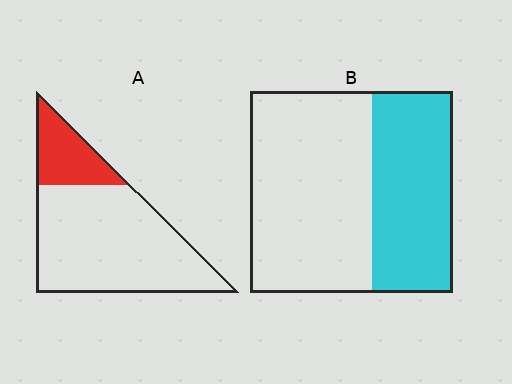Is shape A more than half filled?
No.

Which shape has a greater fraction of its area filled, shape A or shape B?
Shape B.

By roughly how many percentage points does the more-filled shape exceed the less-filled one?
By roughly 20 percentage points (B over A).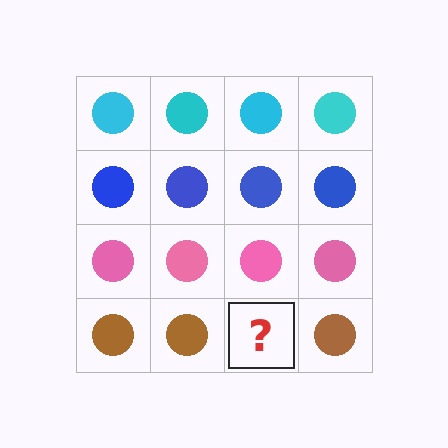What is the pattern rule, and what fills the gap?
The rule is that each row has a consistent color. The gap should be filled with a brown circle.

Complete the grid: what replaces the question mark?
The question mark should be replaced with a brown circle.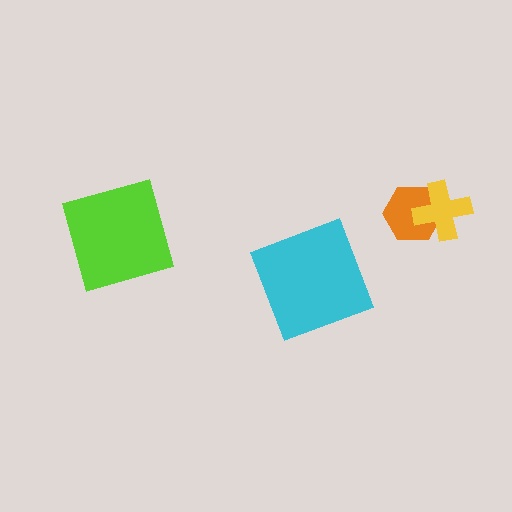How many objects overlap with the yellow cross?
1 object overlaps with the yellow cross.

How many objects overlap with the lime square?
0 objects overlap with the lime square.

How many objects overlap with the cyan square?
0 objects overlap with the cyan square.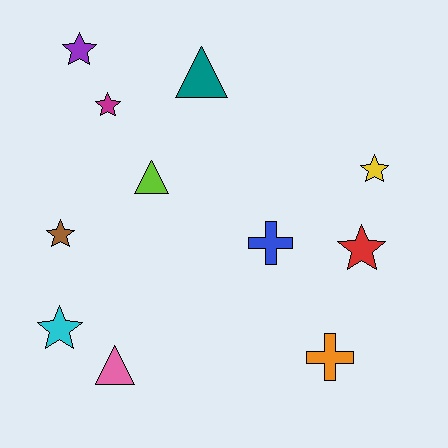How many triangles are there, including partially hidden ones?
There are 3 triangles.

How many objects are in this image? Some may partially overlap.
There are 11 objects.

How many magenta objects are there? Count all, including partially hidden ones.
There is 1 magenta object.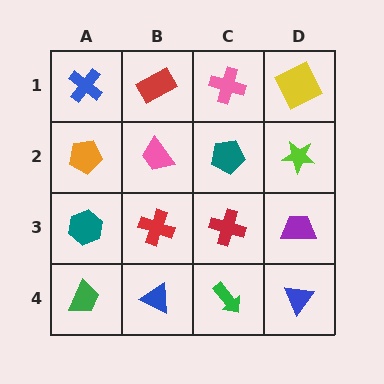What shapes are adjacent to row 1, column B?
A pink trapezoid (row 2, column B), a blue cross (row 1, column A), a pink cross (row 1, column C).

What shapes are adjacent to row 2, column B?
A red rectangle (row 1, column B), a red cross (row 3, column B), an orange pentagon (row 2, column A), a teal pentagon (row 2, column C).